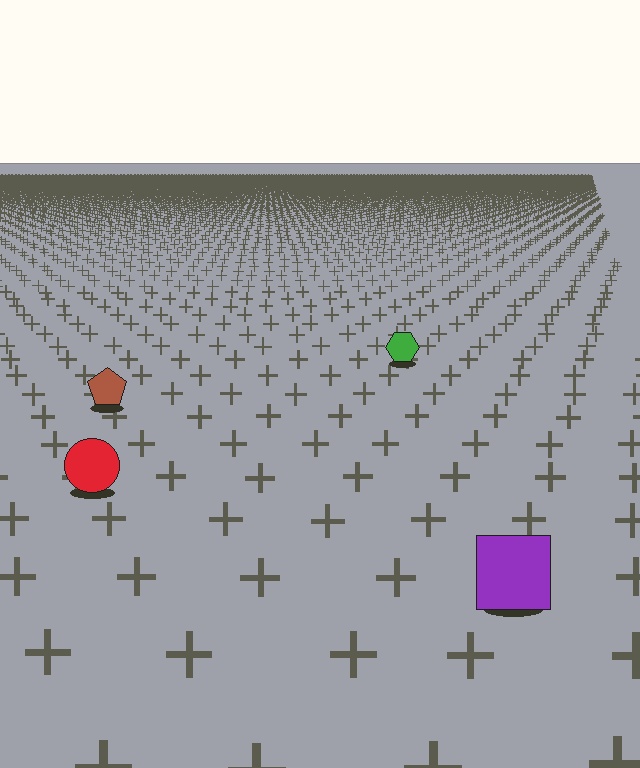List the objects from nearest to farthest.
From nearest to farthest: the purple square, the red circle, the brown pentagon, the green hexagon.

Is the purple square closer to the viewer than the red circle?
Yes. The purple square is closer — you can tell from the texture gradient: the ground texture is coarser near it.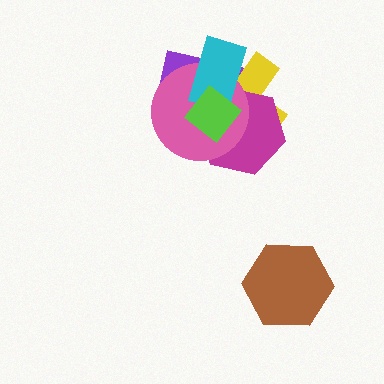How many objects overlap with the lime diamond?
5 objects overlap with the lime diamond.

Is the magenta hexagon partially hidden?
Yes, it is partially covered by another shape.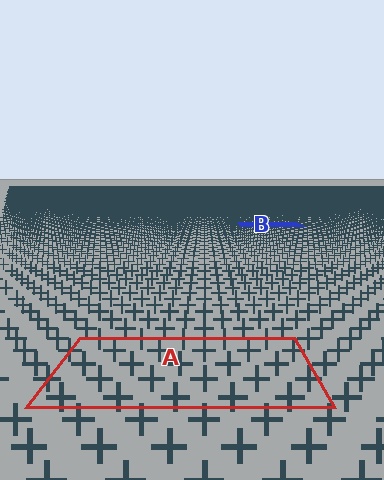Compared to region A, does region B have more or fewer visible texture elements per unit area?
Region B has more texture elements per unit area — they are packed more densely because it is farther away.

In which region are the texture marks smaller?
The texture marks are smaller in region B, because it is farther away.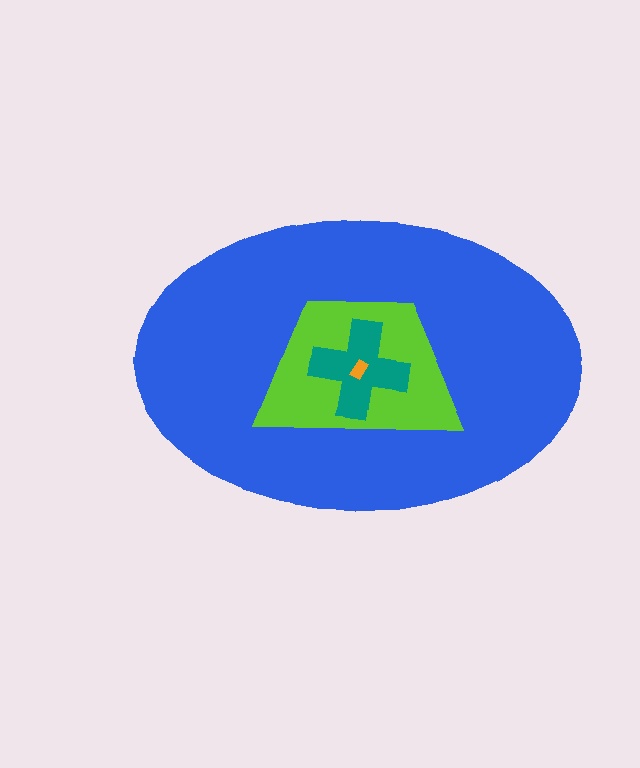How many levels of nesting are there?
4.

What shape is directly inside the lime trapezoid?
The teal cross.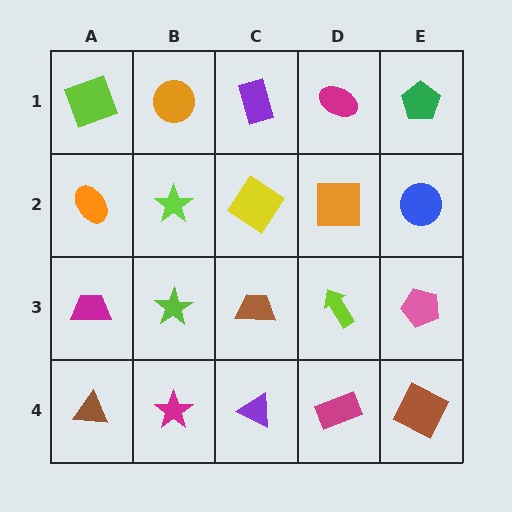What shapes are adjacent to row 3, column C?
A yellow diamond (row 2, column C), a purple triangle (row 4, column C), a lime star (row 3, column B), a lime arrow (row 3, column D).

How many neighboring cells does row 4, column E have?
2.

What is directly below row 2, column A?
A magenta trapezoid.